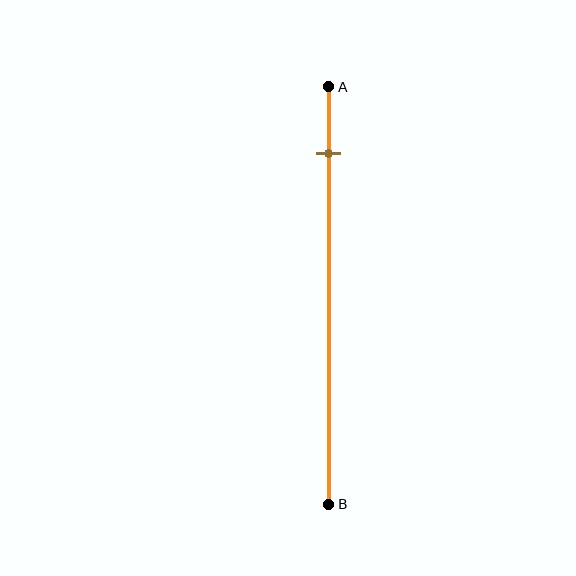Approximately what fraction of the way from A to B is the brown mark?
The brown mark is approximately 15% of the way from A to B.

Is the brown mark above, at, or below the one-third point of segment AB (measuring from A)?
The brown mark is above the one-third point of segment AB.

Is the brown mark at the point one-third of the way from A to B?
No, the mark is at about 15% from A, not at the 33% one-third point.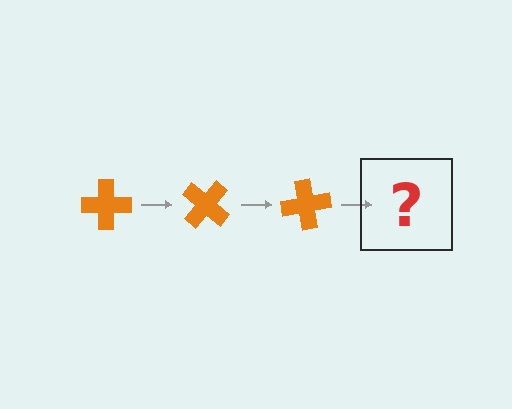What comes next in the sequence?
The next element should be an orange cross rotated 120 degrees.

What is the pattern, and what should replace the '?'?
The pattern is that the cross rotates 40 degrees each step. The '?' should be an orange cross rotated 120 degrees.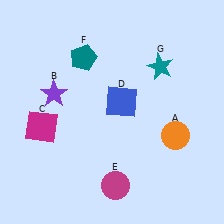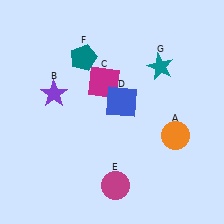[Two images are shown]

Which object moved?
The magenta square (C) moved right.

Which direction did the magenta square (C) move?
The magenta square (C) moved right.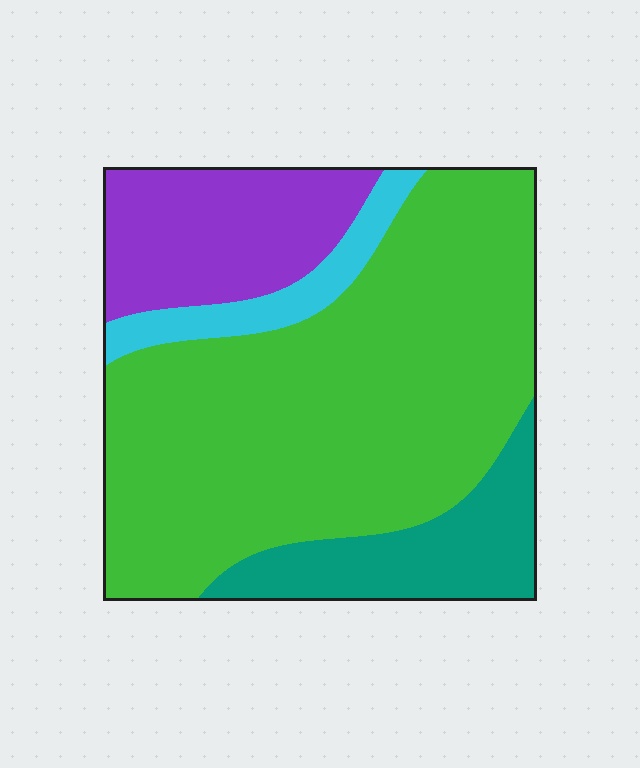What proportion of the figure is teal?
Teal covers about 15% of the figure.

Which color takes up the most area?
Green, at roughly 60%.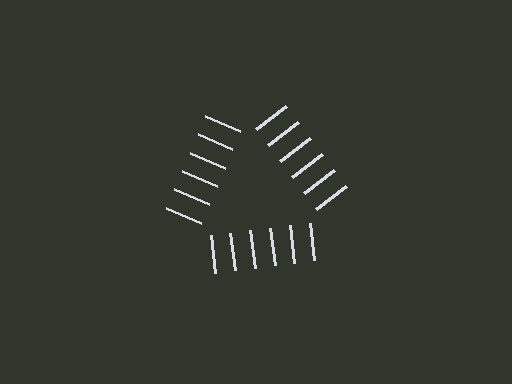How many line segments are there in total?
18 — 6 along each of the 3 edges.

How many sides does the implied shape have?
3 sides — the line-ends trace a triangle.